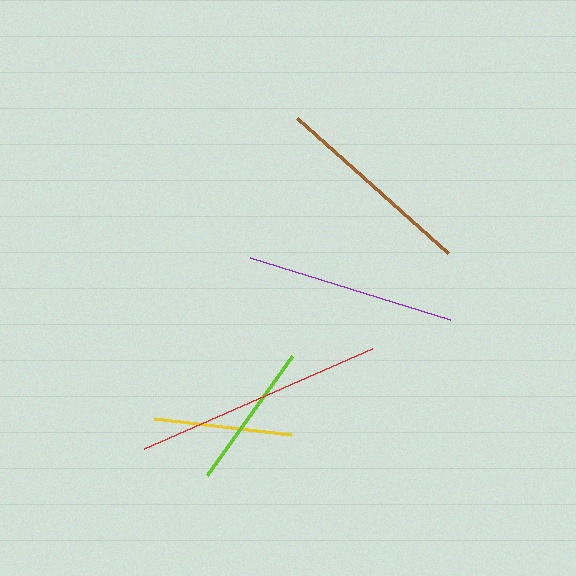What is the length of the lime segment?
The lime segment is approximately 146 pixels long.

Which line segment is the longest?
The red line is the longest at approximately 249 pixels.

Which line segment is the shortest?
The yellow line is the shortest at approximately 137 pixels.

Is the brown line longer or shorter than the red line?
The red line is longer than the brown line.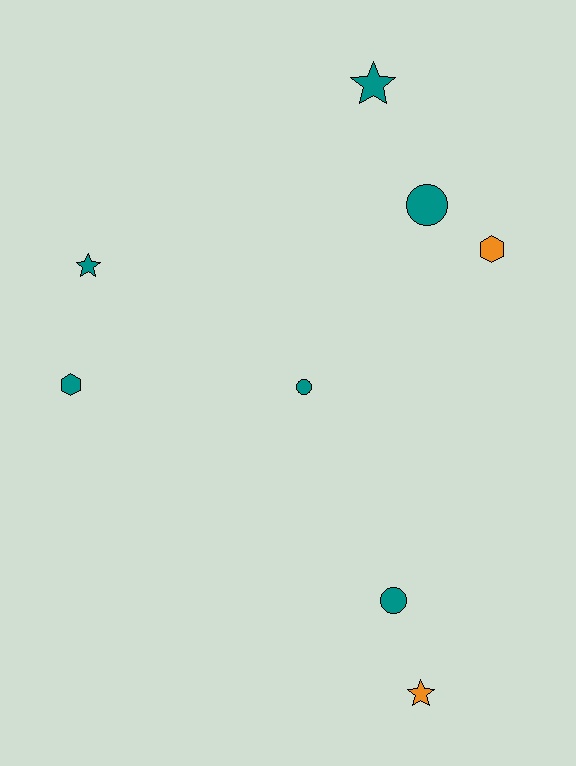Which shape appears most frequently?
Star, with 3 objects.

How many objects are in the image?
There are 8 objects.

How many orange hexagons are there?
There is 1 orange hexagon.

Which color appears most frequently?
Teal, with 6 objects.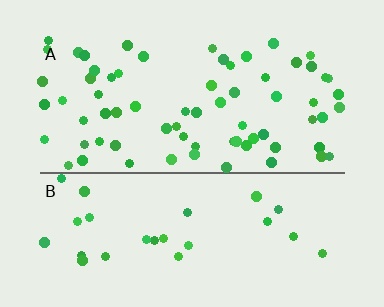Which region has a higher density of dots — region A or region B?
A (the top).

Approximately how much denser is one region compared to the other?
Approximately 2.4× — region A over region B.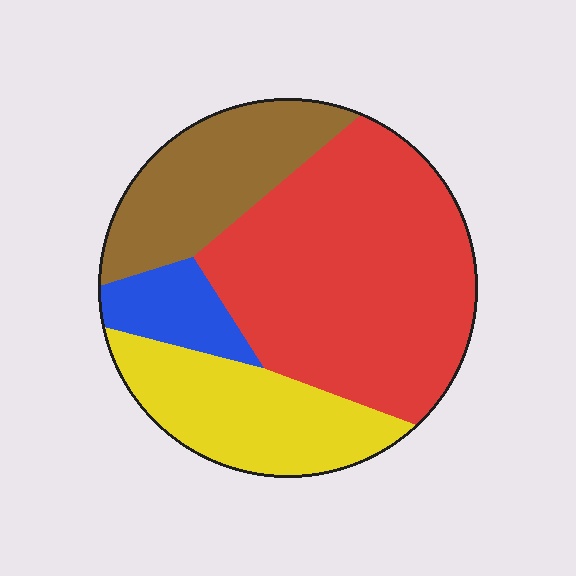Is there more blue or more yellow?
Yellow.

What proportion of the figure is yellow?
Yellow takes up about one fifth (1/5) of the figure.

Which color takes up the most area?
Red, at roughly 50%.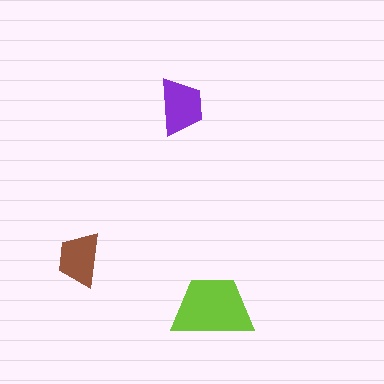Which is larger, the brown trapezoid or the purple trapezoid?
The purple one.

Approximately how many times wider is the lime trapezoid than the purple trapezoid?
About 1.5 times wider.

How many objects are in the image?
There are 3 objects in the image.